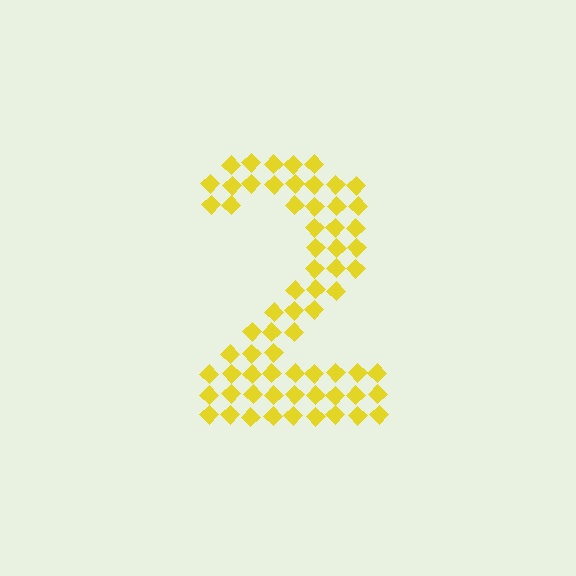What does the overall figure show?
The overall figure shows the digit 2.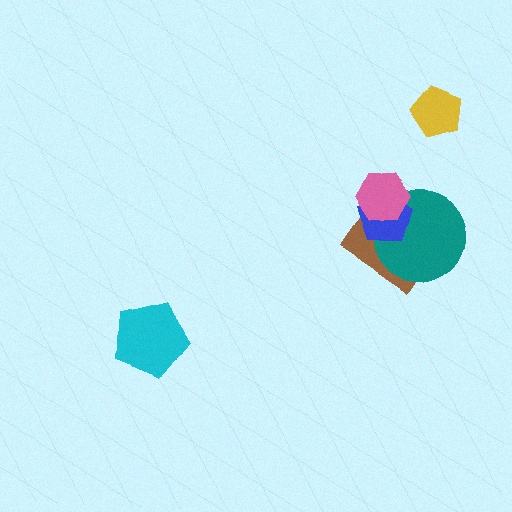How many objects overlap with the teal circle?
3 objects overlap with the teal circle.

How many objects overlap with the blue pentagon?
3 objects overlap with the blue pentagon.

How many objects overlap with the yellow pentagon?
0 objects overlap with the yellow pentagon.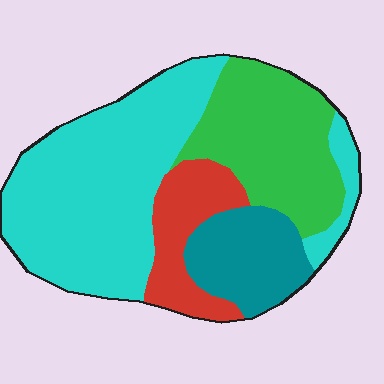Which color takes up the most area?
Cyan, at roughly 45%.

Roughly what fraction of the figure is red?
Red covers about 15% of the figure.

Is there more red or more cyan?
Cyan.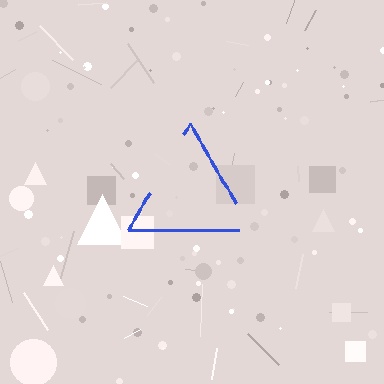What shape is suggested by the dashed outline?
The dashed outline suggests a triangle.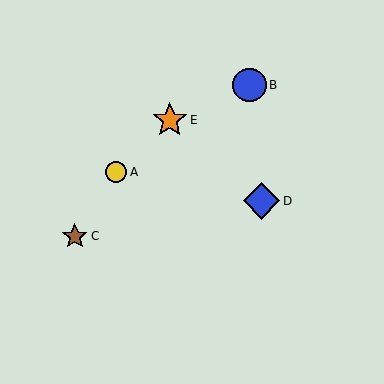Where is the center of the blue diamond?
The center of the blue diamond is at (261, 201).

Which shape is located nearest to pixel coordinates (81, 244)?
The brown star (labeled C) at (75, 236) is nearest to that location.